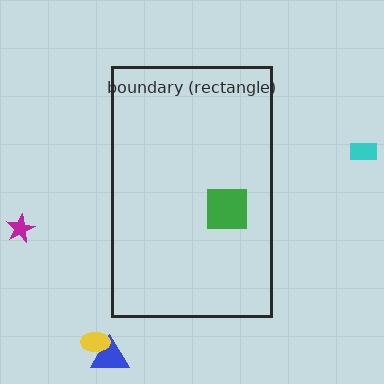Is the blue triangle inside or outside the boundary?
Outside.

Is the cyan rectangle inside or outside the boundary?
Outside.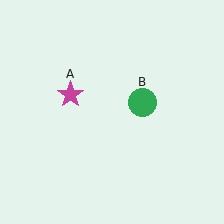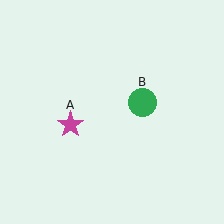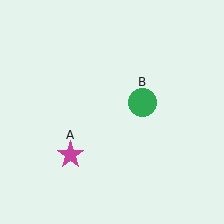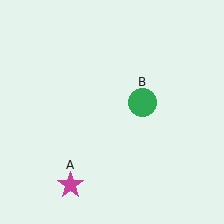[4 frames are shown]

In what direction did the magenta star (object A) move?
The magenta star (object A) moved down.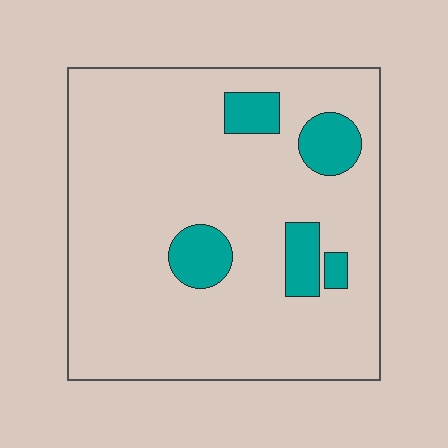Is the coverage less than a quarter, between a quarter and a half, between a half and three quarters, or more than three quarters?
Less than a quarter.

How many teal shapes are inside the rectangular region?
5.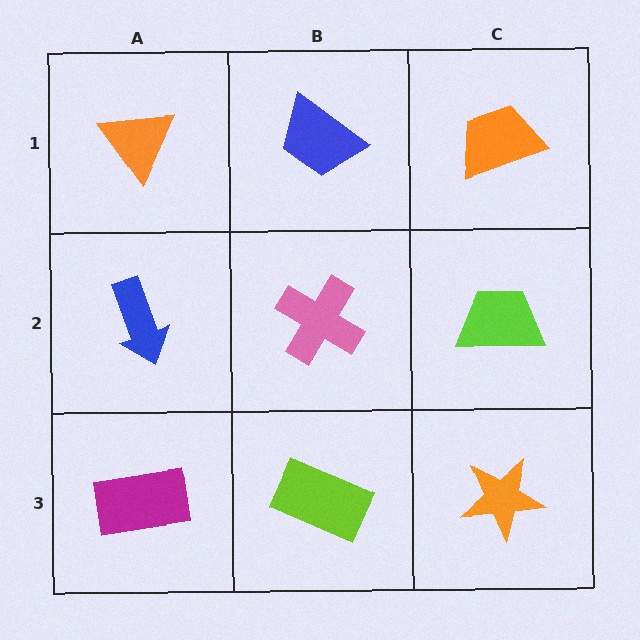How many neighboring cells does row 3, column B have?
3.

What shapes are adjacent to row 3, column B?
A pink cross (row 2, column B), a magenta rectangle (row 3, column A), an orange star (row 3, column C).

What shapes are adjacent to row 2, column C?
An orange trapezoid (row 1, column C), an orange star (row 3, column C), a pink cross (row 2, column B).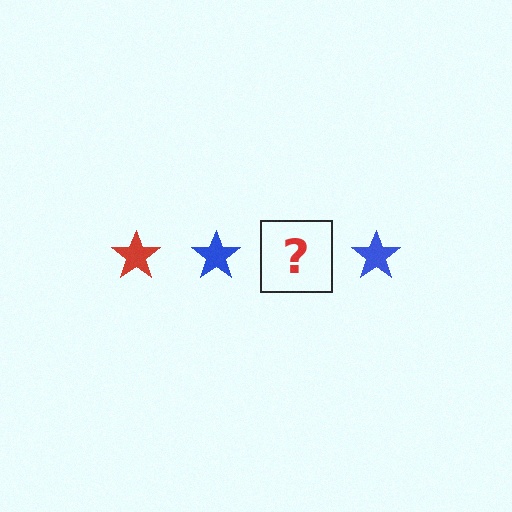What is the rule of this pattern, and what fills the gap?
The rule is that the pattern cycles through red, blue stars. The gap should be filled with a red star.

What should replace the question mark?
The question mark should be replaced with a red star.